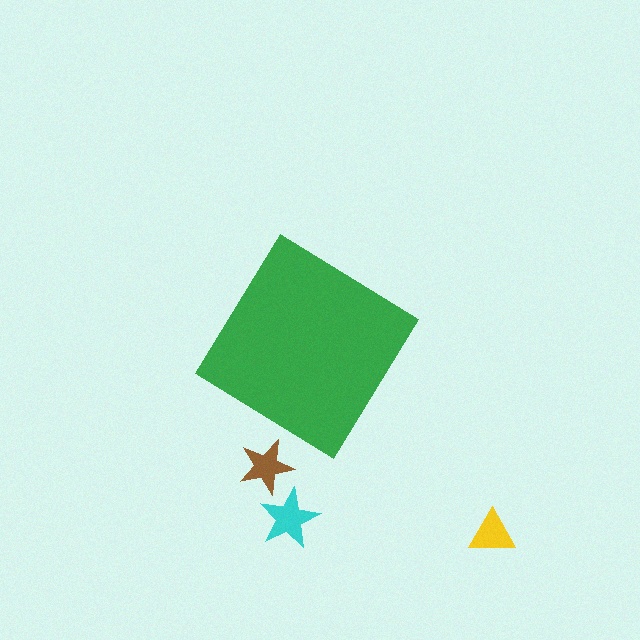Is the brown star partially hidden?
No, the brown star is fully visible.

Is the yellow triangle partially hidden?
No, the yellow triangle is fully visible.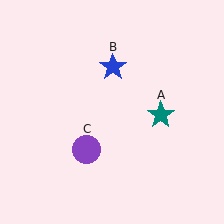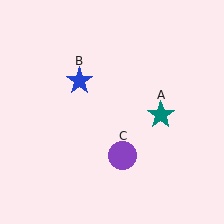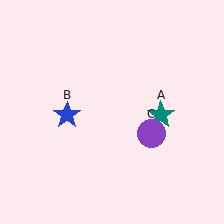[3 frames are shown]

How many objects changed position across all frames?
2 objects changed position: blue star (object B), purple circle (object C).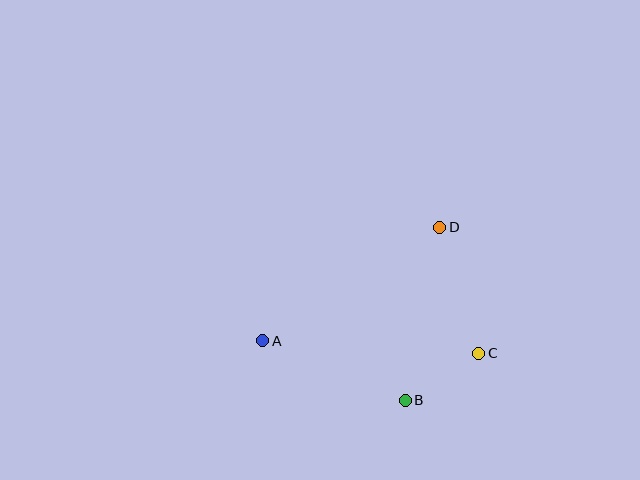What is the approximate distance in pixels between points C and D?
The distance between C and D is approximately 132 pixels.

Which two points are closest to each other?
Points B and C are closest to each other.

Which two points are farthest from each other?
Points A and C are farthest from each other.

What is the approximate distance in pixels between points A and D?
The distance between A and D is approximately 210 pixels.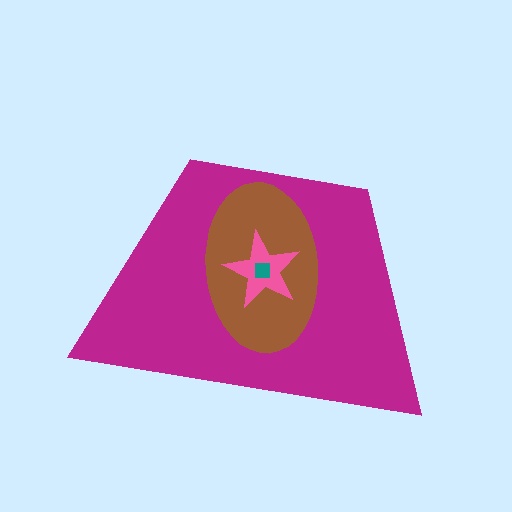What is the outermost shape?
The magenta trapezoid.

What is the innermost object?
The teal square.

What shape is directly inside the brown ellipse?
The pink star.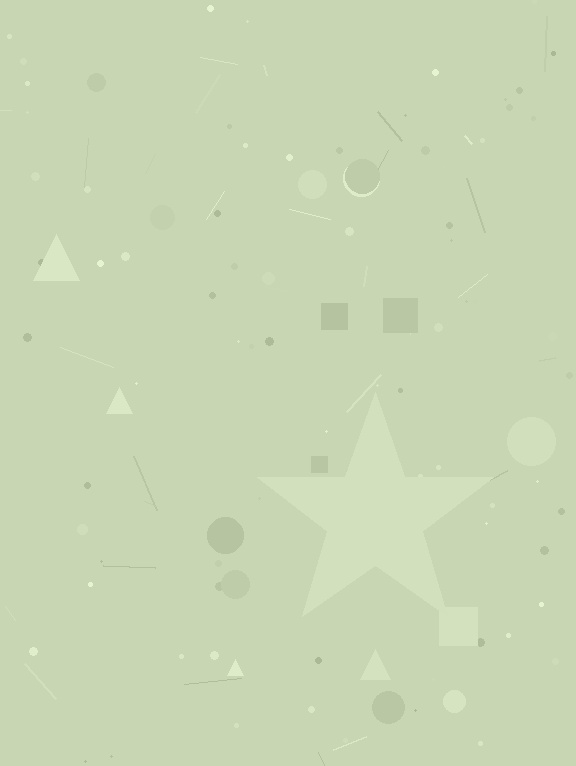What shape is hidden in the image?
A star is hidden in the image.